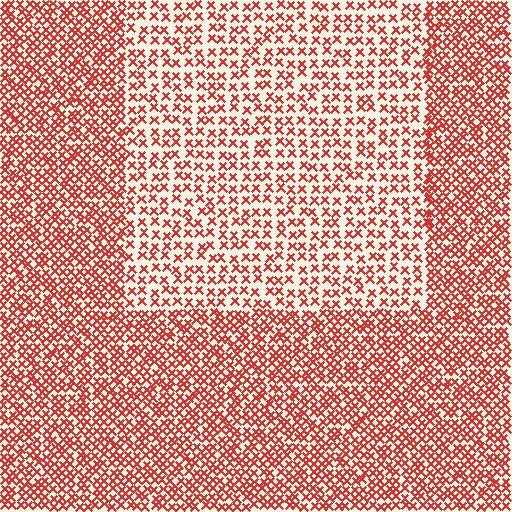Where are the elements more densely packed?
The elements are more densely packed outside the rectangle boundary.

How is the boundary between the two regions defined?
The boundary is defined by a change in element density (approximately 1.9x ratio). All elements are the same color, size, and shape.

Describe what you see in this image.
The image contains small red elements arranged at two different densities. A rectangle-shaped region is visible where the elements are less densely packed than the surrounding area.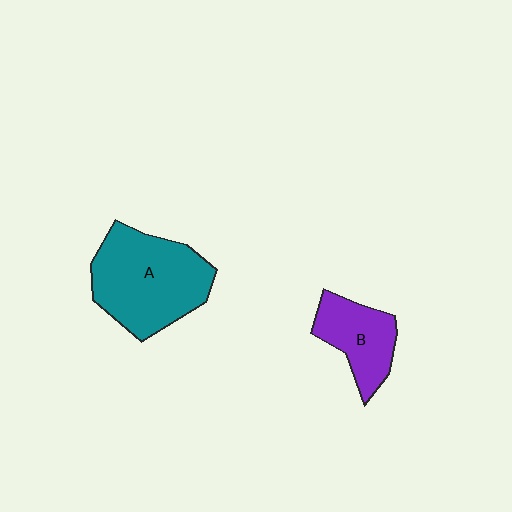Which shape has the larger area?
Shape A (teal).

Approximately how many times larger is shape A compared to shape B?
Approximately 1.8 times.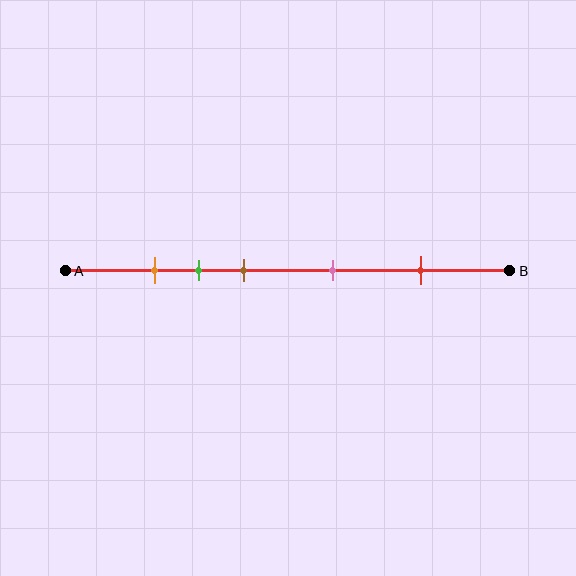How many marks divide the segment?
There are 5 marks dividing the segment.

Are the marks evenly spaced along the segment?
No, the marks are not evenly spaced.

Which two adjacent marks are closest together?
The orange and green marks are the closest adjacent pair.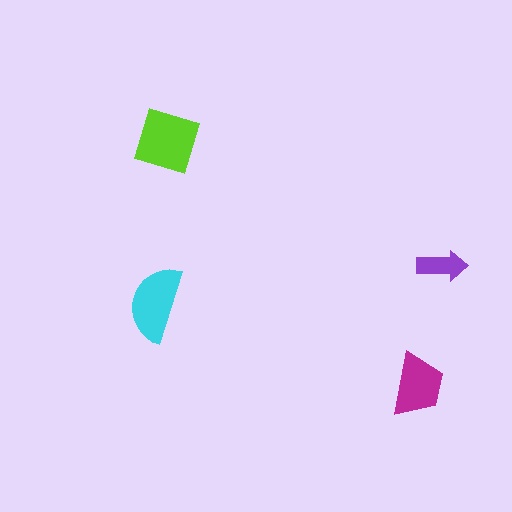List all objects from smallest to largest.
The purple arrow, the magenta trapezoid, the cyan semicircle, the lime square.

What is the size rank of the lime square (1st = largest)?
1st.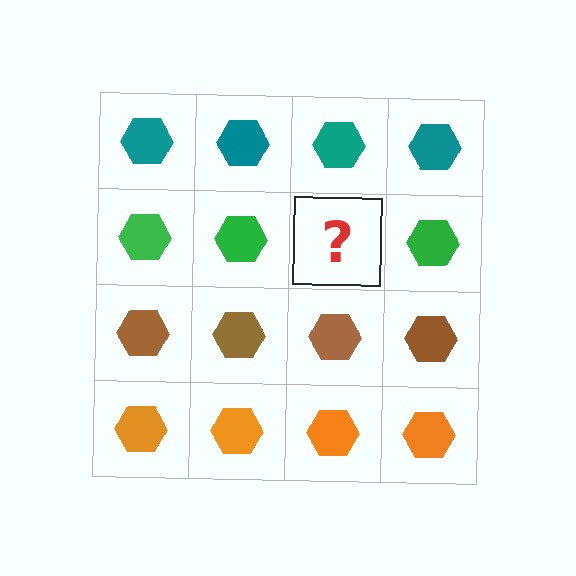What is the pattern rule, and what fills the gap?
The rule is that each row has a consistent color. The gap should be filled with a green hexagon.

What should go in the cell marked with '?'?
The missing cell should contain a green hexagon.